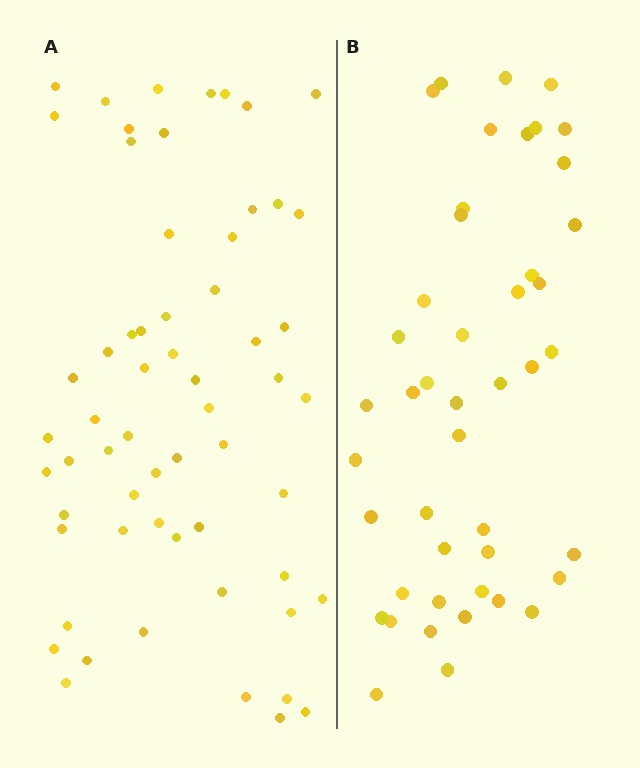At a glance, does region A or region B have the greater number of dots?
Region A (the left region) has more dots.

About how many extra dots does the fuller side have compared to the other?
Region A has approximately 15 more dots than region B.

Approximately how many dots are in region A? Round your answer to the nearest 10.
About 60 dots.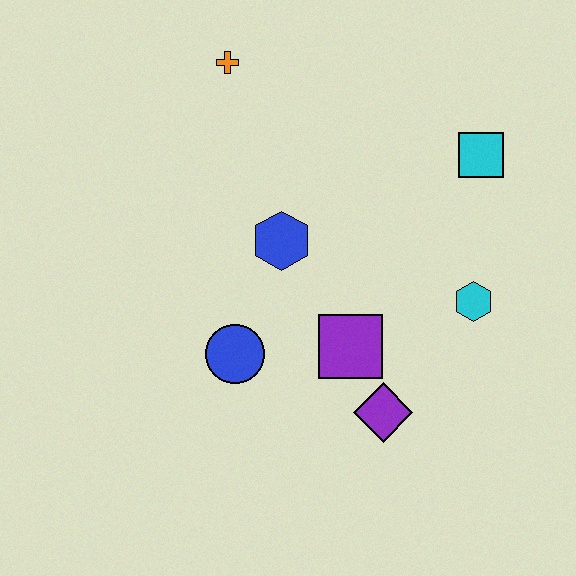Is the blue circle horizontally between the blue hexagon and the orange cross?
Yes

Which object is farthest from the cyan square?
The blue circle is farthest from the cyan square.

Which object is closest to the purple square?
The purple diamond is closest to the purple square.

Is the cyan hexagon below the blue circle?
No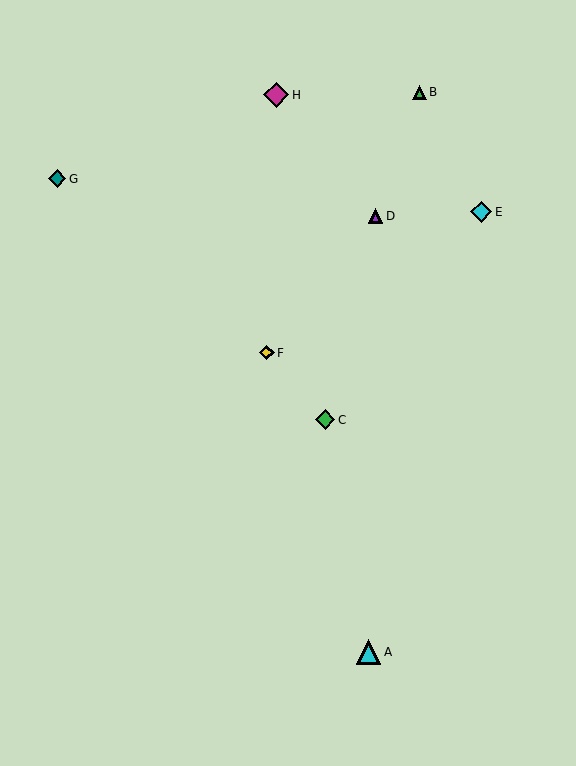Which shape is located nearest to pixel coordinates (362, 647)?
The cyan triangle (labeled A) at (368, 652) is nearest to that location.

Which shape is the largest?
The magenta diamond (labeled H) is the largest.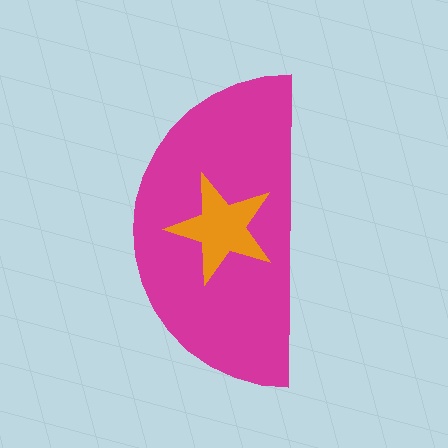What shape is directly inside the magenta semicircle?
The orange star.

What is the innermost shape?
The orange star.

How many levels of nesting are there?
2.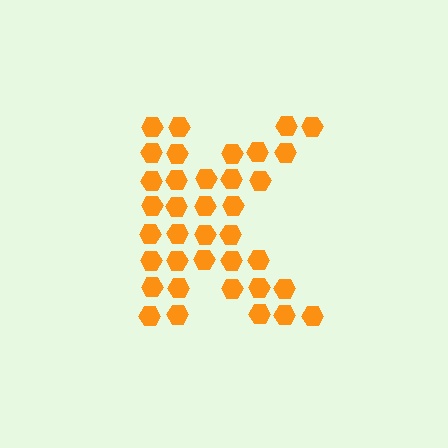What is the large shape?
The large shape is the letter K.